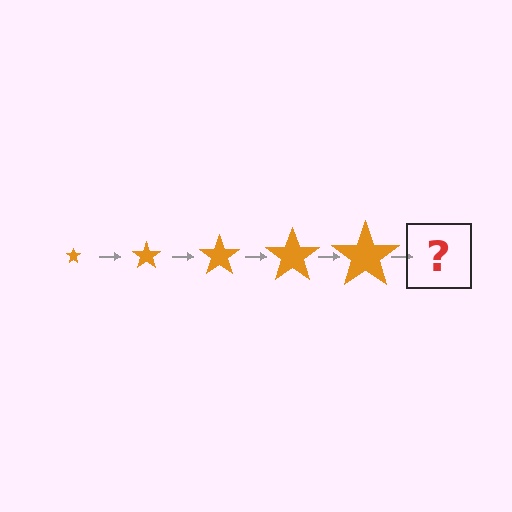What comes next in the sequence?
The next element should be an orange star, larger than the previous one.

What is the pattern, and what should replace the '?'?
The pattern is that the star gets progressively larger each step. The '?' should be an orange star, larger than the previous one.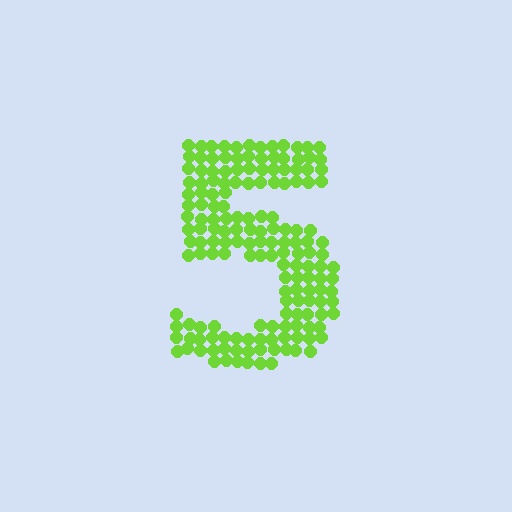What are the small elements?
The small elements are circles.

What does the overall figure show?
The overall figure shows the digit 5.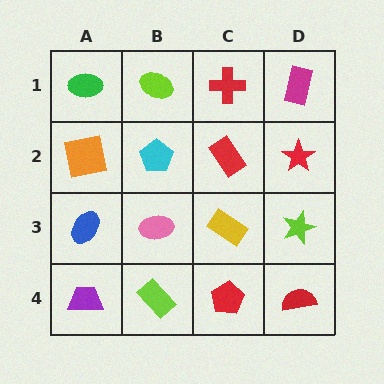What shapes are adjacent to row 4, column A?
A blue ellipse (row 3, column A), a lime rectangle (row 4, column B).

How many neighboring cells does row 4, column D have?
2.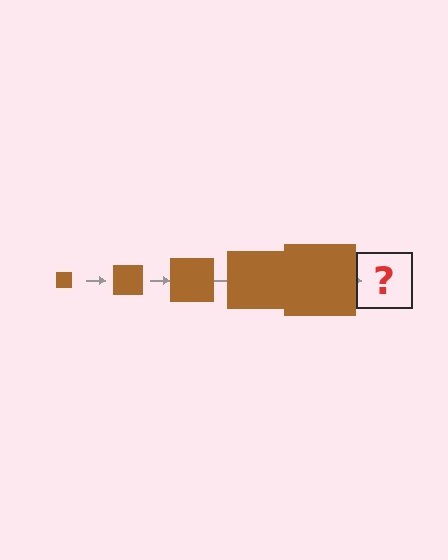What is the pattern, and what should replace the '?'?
The pattern is that the square gets progressively larger each step. The '?' should be a brown square, larger than the previous one.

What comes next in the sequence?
The next element should be a brown square, larger than the previous one.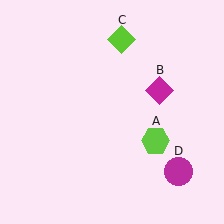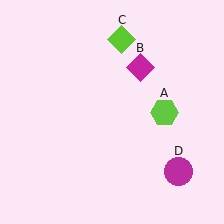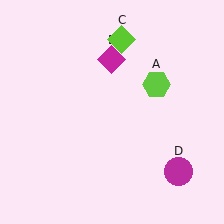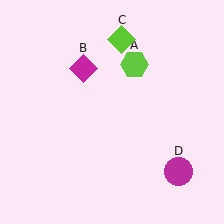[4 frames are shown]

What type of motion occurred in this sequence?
The lime hexagon (object A), magenta diamond (object B) rotated counterclockwise around the center of the scene.